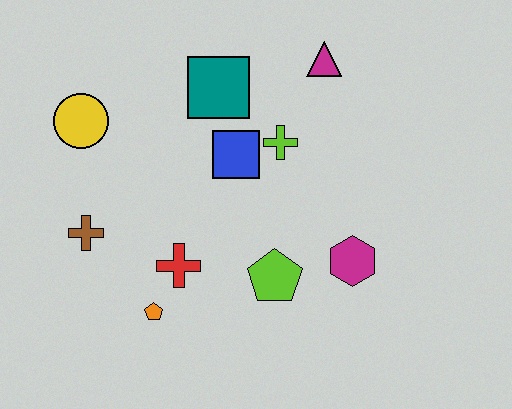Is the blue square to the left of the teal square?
No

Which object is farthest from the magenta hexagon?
The yellow circle is farthest from the magenta hexagon.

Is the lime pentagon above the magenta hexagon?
No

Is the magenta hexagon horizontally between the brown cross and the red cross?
No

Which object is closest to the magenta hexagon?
The lime pentagon is closest to the magenta hexagon.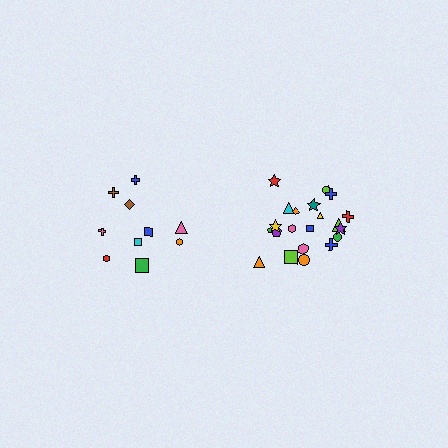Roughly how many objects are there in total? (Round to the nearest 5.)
Roughly 30 objects in total.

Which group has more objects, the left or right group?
The right group.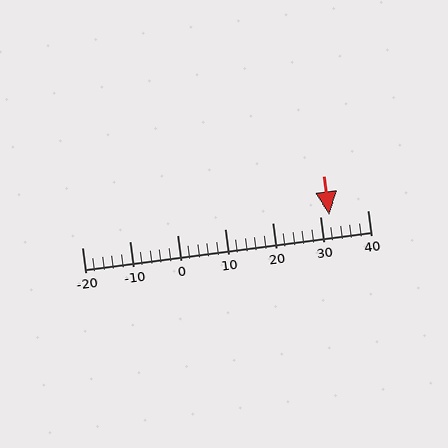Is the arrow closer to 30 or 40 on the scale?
The arrow is closer to 30.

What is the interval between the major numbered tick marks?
The major tick marks are spaced 10 units apart.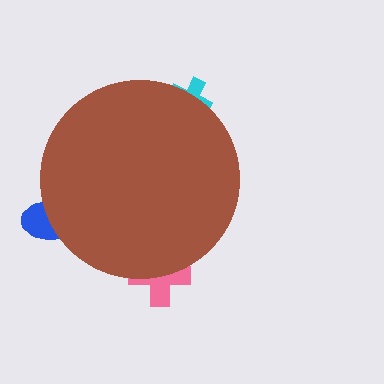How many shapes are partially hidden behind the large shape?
3 shapes are partially hidden.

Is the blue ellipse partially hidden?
Yes, the blue ellipse is partially hidden behind the brown circle.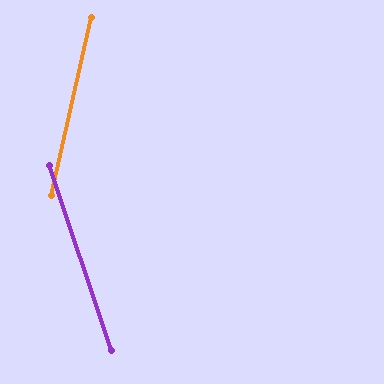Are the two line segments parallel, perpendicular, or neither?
Neither parallel nor perpendicular — they differ by about 31°.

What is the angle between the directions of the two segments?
Approximately 31 degrees.